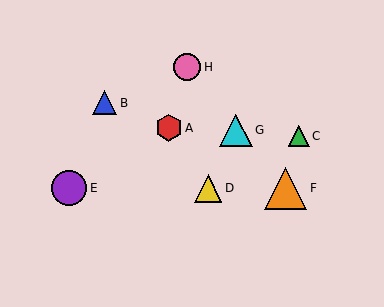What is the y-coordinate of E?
Object E is at y≈188.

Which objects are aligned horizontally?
Objects D, E, F are aligned horizontally.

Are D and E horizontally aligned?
Yes, both are at y≈188.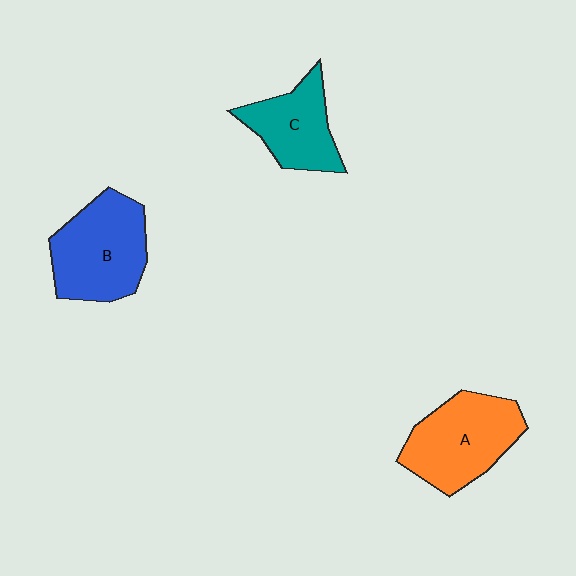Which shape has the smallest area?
Shape C (teal).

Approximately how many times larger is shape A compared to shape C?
Approximately 1.3 times.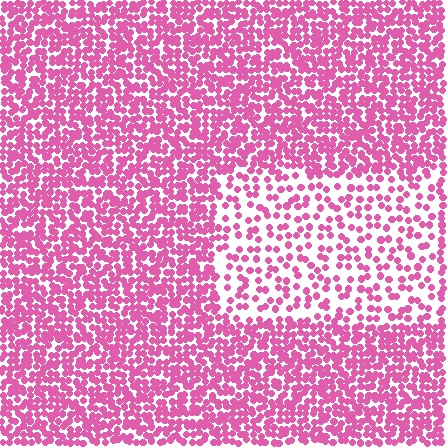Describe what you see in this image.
The image contains small pink elements arranged at two different densities. A rectangle-shaped region is visible where the elements are less densely packed than the surrounding area.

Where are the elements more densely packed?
The elements are more densely packed outside the rectangle boundary.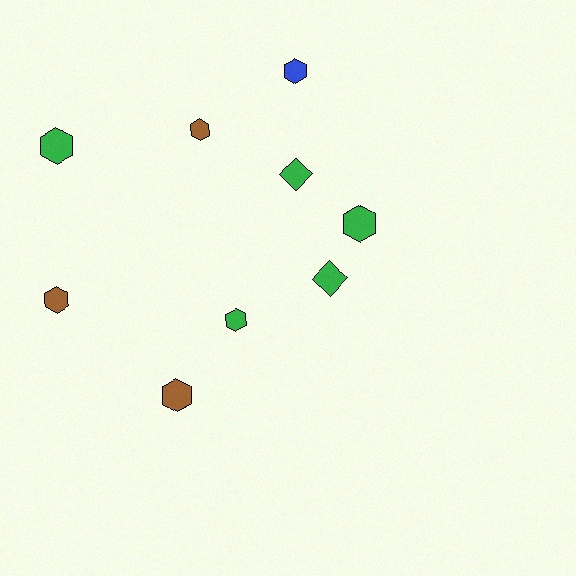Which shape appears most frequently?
Hexagon, with 7 objects.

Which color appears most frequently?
Green, with 5 objects.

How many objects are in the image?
There are 9 objects.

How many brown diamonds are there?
There are no brown diamonds.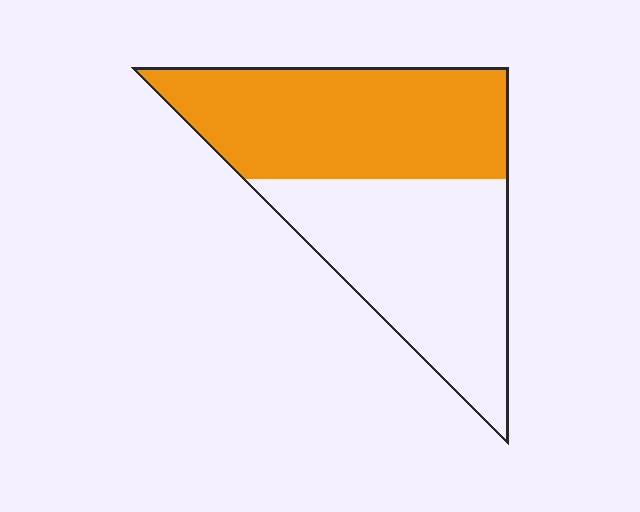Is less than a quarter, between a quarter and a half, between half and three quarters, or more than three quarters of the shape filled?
Between half and three quarters.